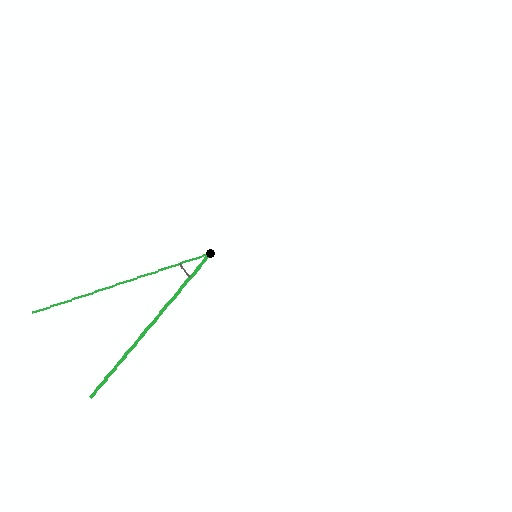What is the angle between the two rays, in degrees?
Approximately 32 degrees.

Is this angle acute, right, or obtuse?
It is acute.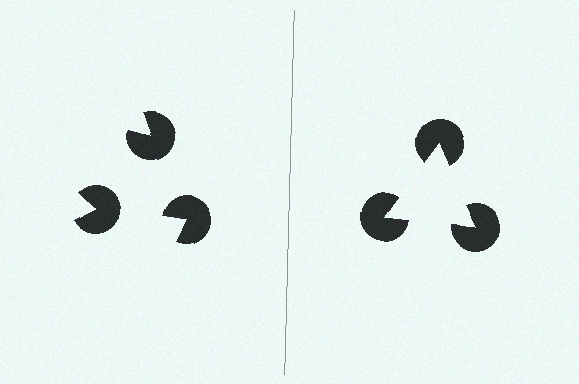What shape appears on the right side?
An illusory triangle.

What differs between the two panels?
The pac-man discs are positioned identically on both sides; only the wedge orientations differ. On the right they align to a triangle; on the left they are misaligned.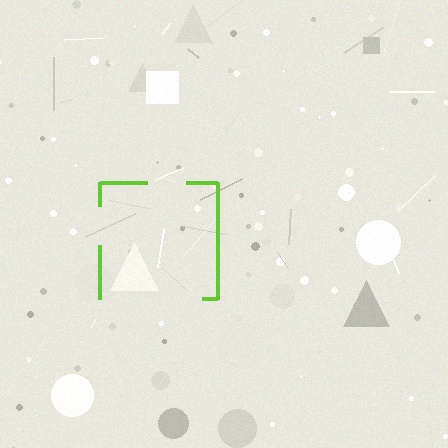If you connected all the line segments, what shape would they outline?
They would outline a square.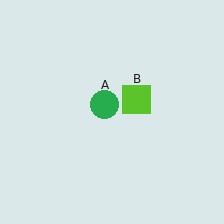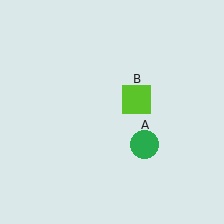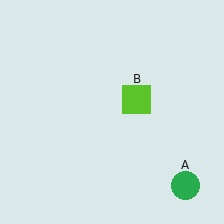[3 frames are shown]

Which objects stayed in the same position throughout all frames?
Lime square (object B) remained stationary.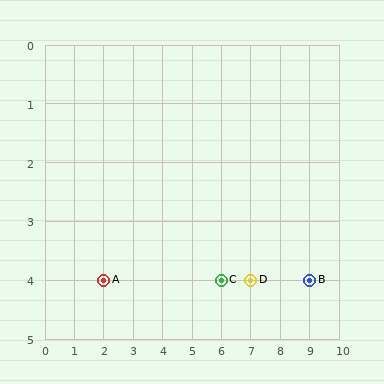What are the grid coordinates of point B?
Point B is at grid coordinates (9, 4).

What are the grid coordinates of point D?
Point D is at grid coordinates (7, 4).